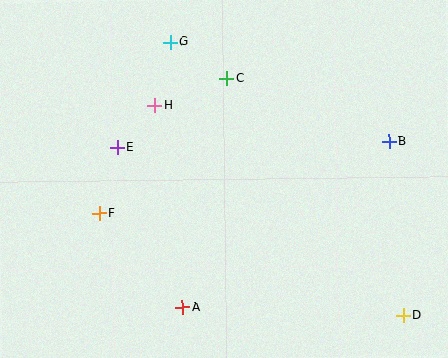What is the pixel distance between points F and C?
The distance between F and C is 185 pixels.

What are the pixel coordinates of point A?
Point A is at (182, 307).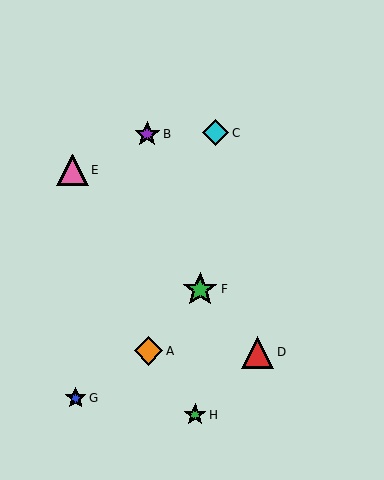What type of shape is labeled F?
Shape F is a green star.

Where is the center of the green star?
The center of the green star is at (195, 415).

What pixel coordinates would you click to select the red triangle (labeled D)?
Click at (258, 352) to select the red triangle D.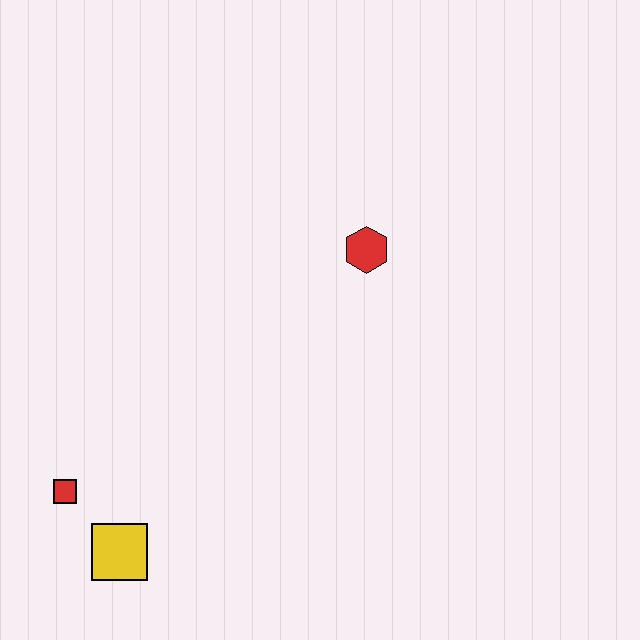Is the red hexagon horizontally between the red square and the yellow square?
No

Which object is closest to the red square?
The yellow square is closest to the red square.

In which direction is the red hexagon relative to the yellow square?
The red hexagon is above the yellow square.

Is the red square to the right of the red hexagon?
No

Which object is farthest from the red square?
The red hexagon is farthest from the red square.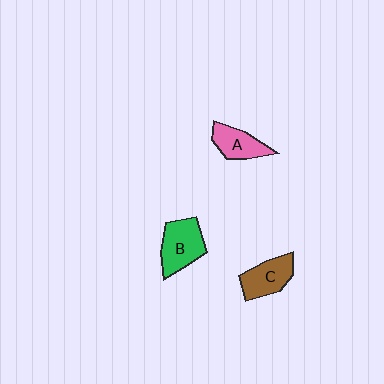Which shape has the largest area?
Shape B (green).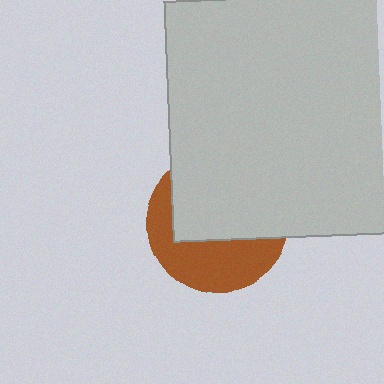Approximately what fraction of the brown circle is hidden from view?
Roughly 57% of the brown circle is hidden behind the light gray rectangle.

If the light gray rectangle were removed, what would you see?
You would see the complete brown circle.